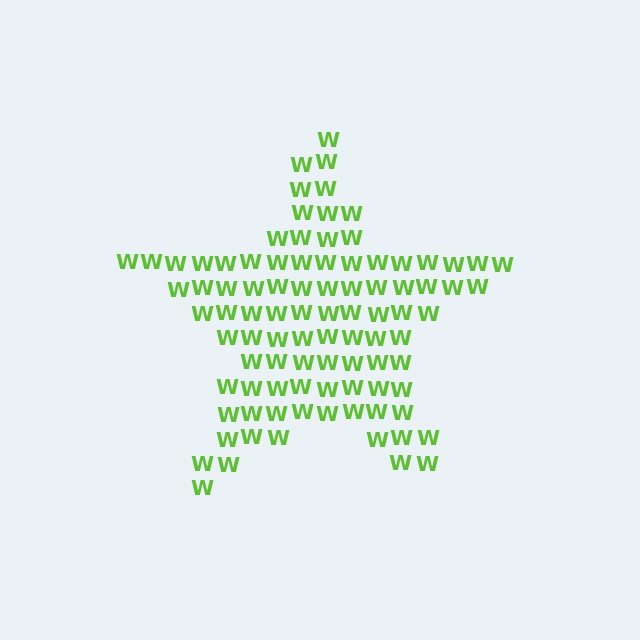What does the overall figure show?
The overall figure shows a star.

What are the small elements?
The small elements are letter W's.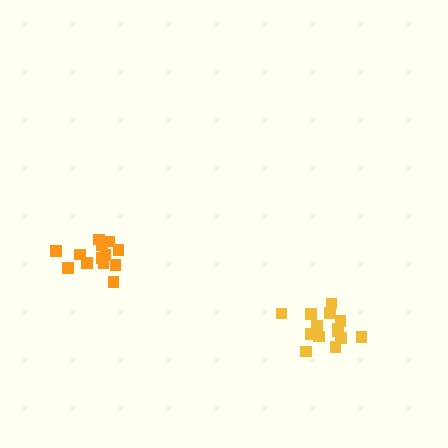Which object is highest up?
The orange cluster is topmost.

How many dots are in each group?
Group 1: 14 dots, Group 2: 14 dots (28 total).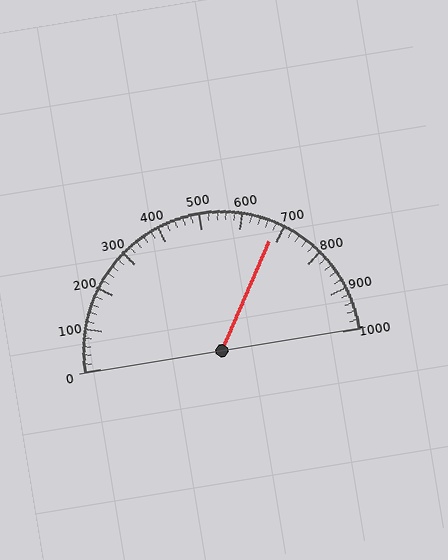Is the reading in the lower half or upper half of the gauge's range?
The reading is in the upper half of the range (0 to 1000).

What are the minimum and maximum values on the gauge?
The gauge ranges from 0 to 1000.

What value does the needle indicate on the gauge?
The needle indicates approximately 680.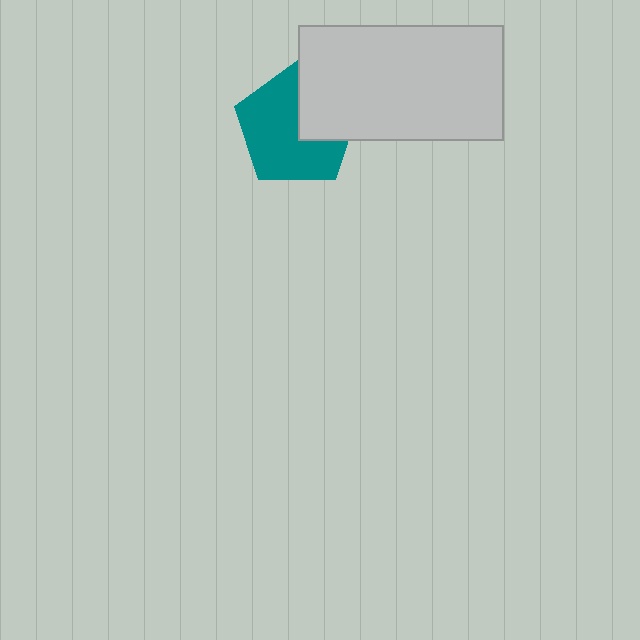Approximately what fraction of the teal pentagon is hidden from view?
Roughly 33% of the teal pentagon is hidden behind the light gray rectangle.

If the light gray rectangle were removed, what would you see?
You would see the complete teal pentagon.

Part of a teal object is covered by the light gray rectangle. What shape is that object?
It is a pentagon.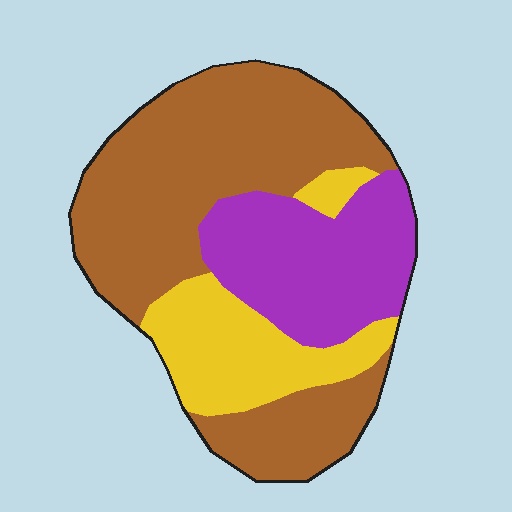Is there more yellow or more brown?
Brown.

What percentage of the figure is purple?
Purple covers roughly 25% of the figure.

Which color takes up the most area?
Brown, at roughly 55%.